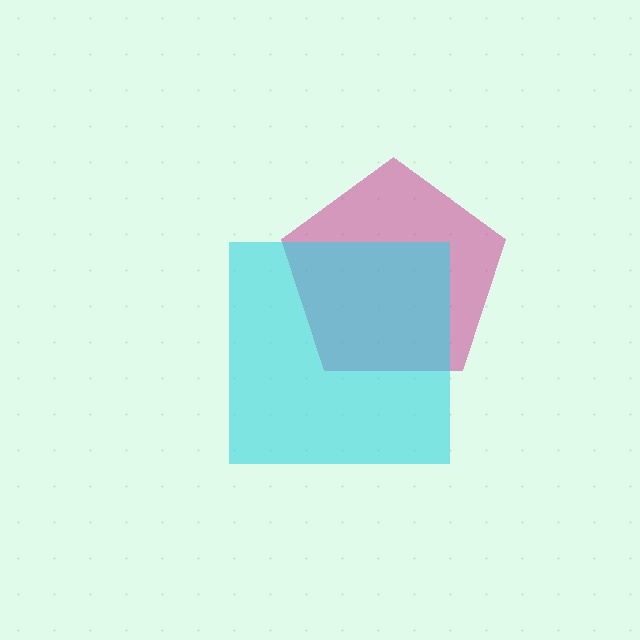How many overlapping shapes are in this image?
There are 2 overlapping shapes in the image.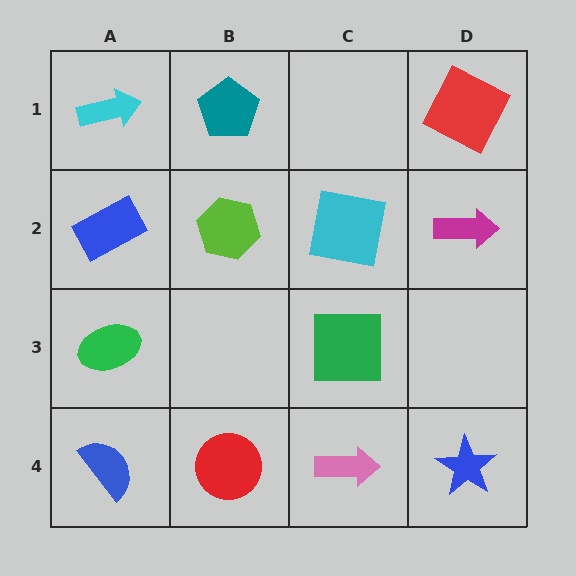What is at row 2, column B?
A lime hexagon.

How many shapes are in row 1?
3 shapes.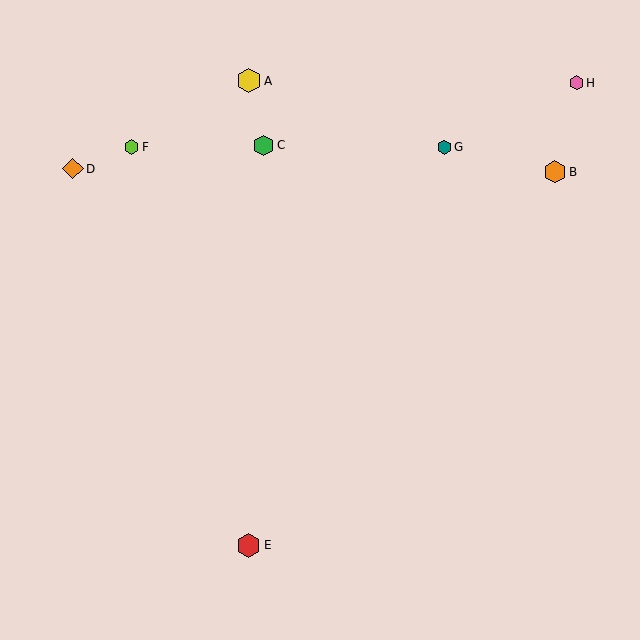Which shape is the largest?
The yellow hexagon (labeled A) is the largest.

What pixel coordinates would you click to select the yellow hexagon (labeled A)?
Click at (249, 81) to select the yellow hexagon A.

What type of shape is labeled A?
Shape A is a yellow hexagon.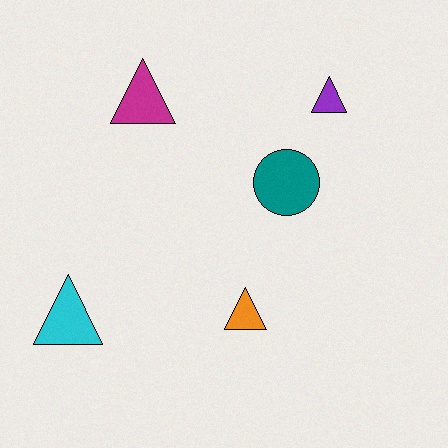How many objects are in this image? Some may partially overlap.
There are 5 objects.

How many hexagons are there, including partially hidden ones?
There are no hexagons.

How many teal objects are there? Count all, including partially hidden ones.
There is 1 teal object.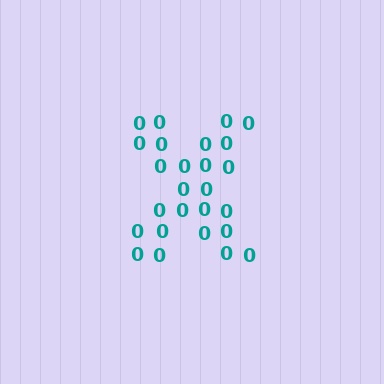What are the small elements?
The small elements are digit 0's.